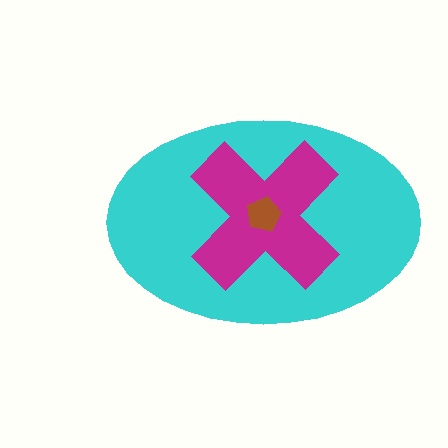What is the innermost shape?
The brown pentagon.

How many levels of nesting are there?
3.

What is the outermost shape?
The cyan ellipse.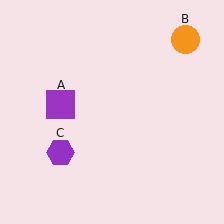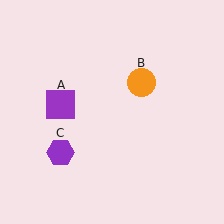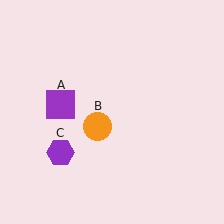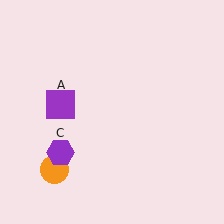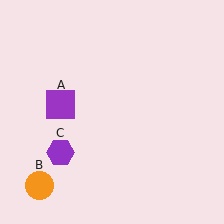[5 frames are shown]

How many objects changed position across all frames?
1 object changed position: orange circle (object B).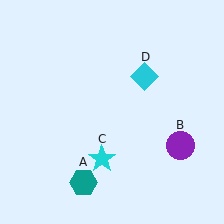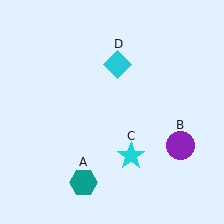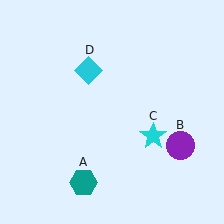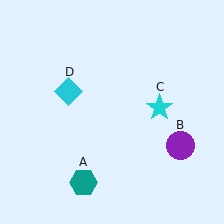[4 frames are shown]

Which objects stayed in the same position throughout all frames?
Teal hexagon (object A) and purple circle (object B) remained stationary.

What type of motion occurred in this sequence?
The cyan star (object C), cyan diamond (object D) rotated counterclockwise around the center of the scene.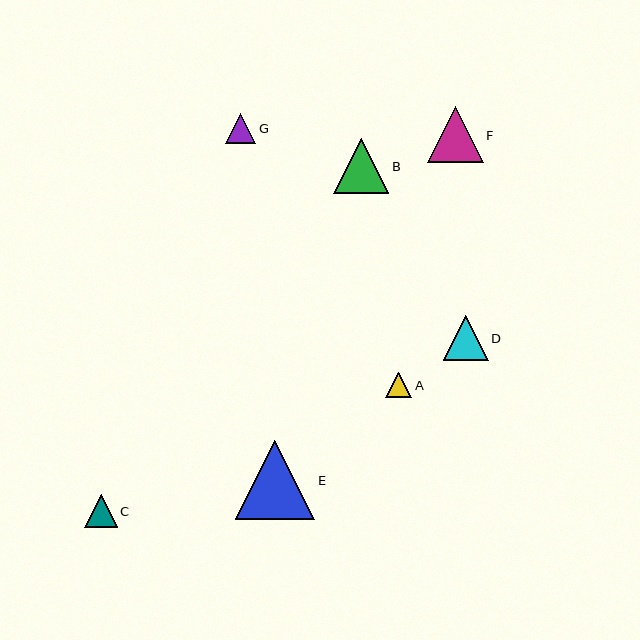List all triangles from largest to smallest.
From largest to smallest: E, F, B, D, C, G, A.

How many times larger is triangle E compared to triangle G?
Triangle E is approximately 2.6 times the size of triangle G.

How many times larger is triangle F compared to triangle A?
Triangle F is approximately 2.2 times the size of triangle A.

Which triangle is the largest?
Triangle E is the largest with a size of approximately 79 pixels.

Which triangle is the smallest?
Triangle A is the smallest with a size of approximately 26 pixels.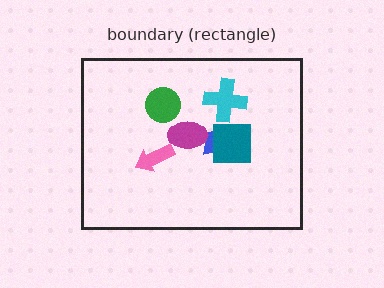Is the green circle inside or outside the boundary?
Inside.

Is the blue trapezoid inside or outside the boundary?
Inside.